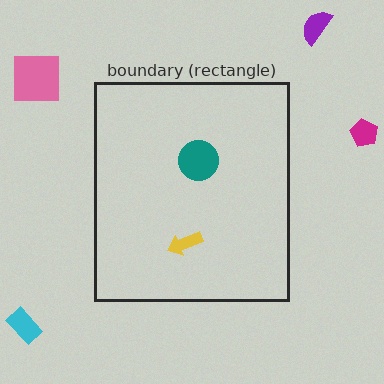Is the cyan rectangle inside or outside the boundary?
Outside.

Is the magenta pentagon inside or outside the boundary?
Outside.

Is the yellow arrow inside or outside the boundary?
Inside.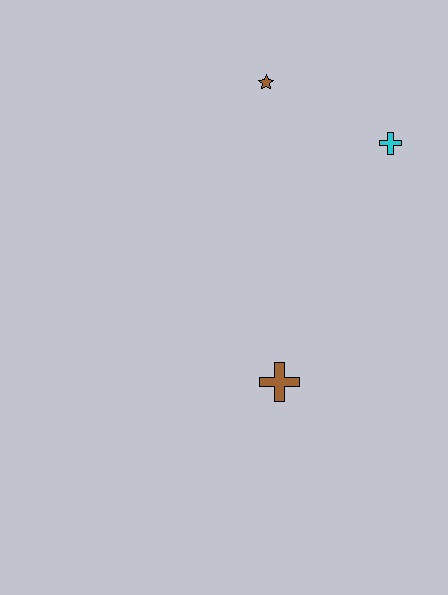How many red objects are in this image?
There are no red objects.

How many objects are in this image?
There are 3 objects.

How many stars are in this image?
There is 1 star.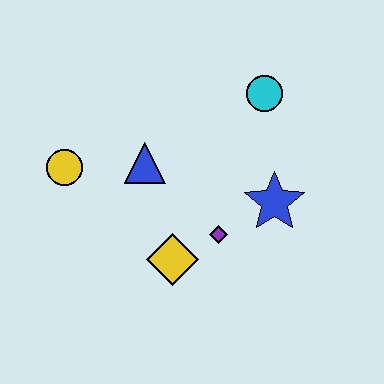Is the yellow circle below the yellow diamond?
No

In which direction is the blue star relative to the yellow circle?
The blue star is to the right of the yellow circle.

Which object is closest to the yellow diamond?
The purple diamond is closest to the yellow diamond.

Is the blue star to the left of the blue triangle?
No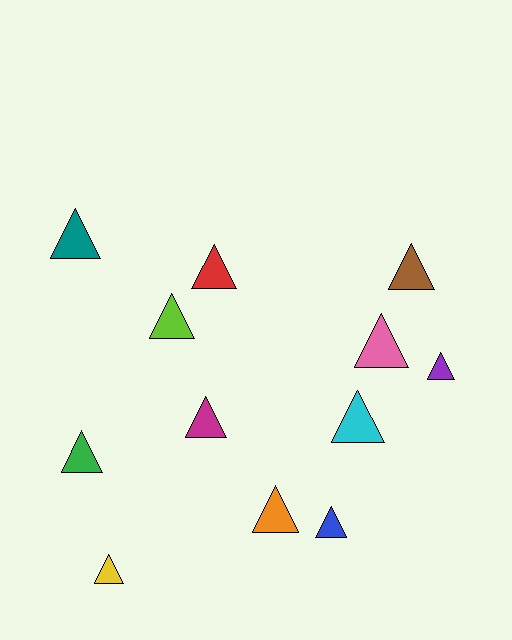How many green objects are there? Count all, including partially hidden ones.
There is 1 green object.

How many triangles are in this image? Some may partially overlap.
There are 12 triangles.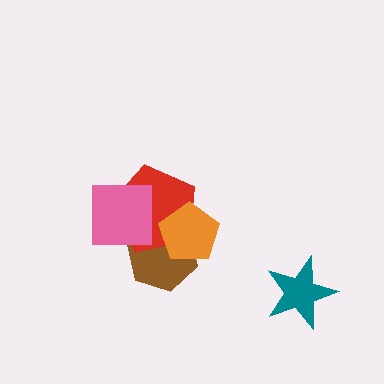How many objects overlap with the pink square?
2 objects overlap with the pink square.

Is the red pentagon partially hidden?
Yes, it is partially covered by another shape.